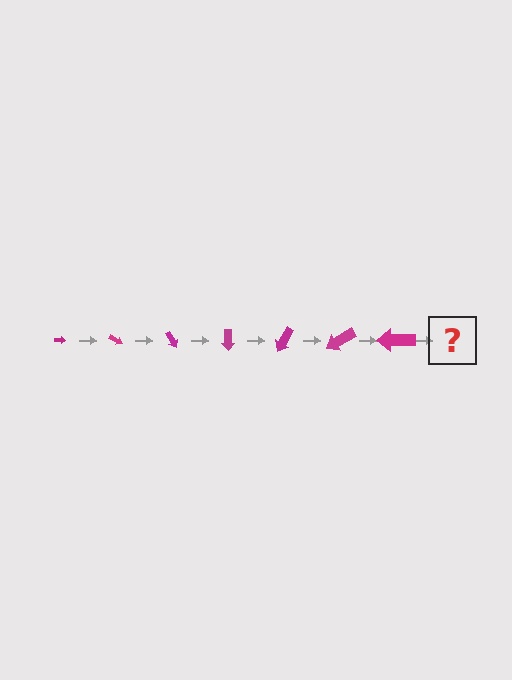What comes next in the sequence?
The next element should be an arrow, larger than the previous one and rotated 210 degrees from the start.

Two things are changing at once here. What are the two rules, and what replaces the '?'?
The two rules are that the arrow grows larger each step and it rotates 30 degrees each step. The '?' should be an arrow, larger than the previous one and rotated 210 degrees from the start.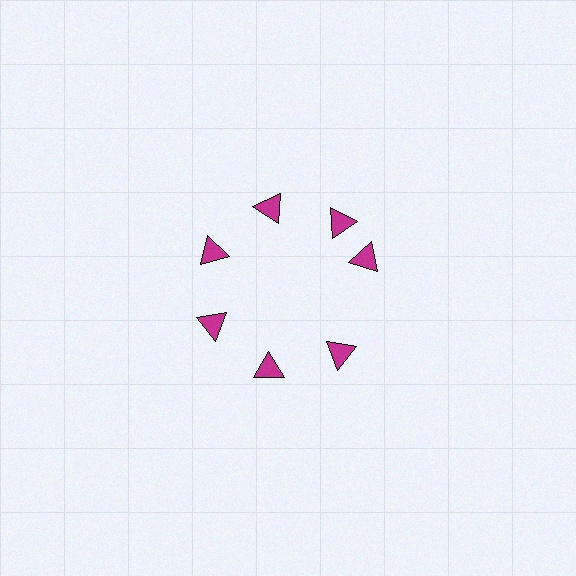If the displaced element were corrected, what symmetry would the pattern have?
It would have 7-fold rotational symmetry — the pattern would map onto itself every 51 degrees.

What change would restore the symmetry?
The symmetry would be restored by rotating it back into even spacing with its neighbors so that all 7 triangles sit at equal angles and equal distance from the center.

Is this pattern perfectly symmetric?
No. The 7 magenta triangles are arranged in a ring, but one element near the 3 o'clock position is rotated out of alignment along the ring, breaking the 7-fold rotational symmetry.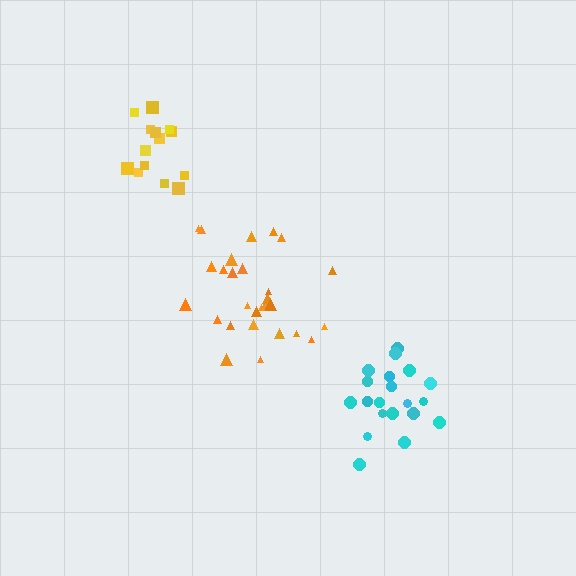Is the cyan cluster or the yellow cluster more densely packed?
Cyan.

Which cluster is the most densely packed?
Orange.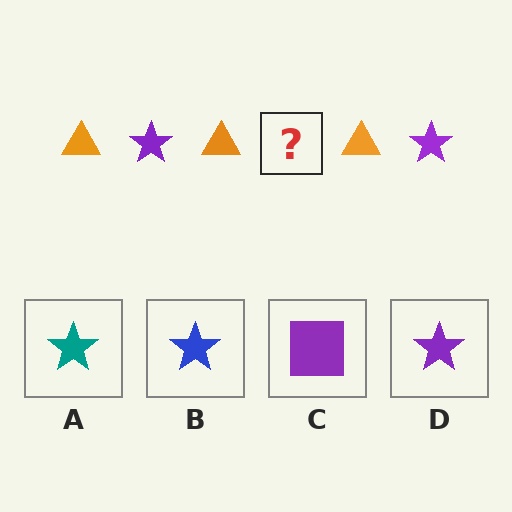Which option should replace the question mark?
Option D.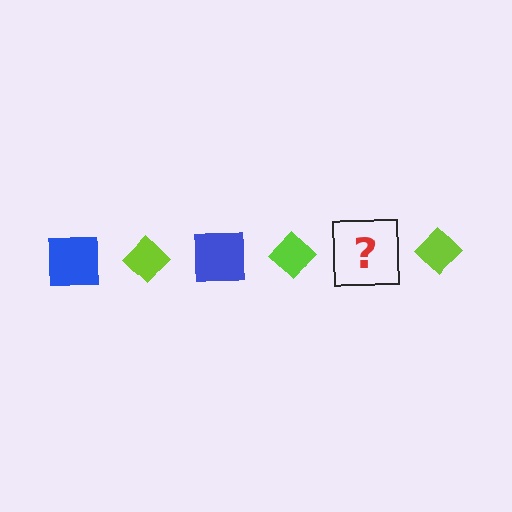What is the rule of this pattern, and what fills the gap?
The rule is that the pattern alternates between blue square and lime diamond. The gap should be filled with a blue square.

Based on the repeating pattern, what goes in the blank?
The blank should be a blue square.